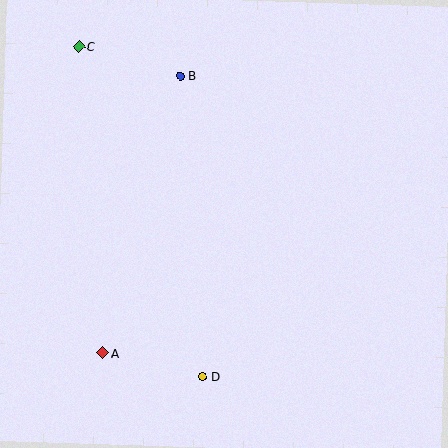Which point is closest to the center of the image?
Point D at (203, 377) is closest to the center.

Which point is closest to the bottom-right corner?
Point D is closest to the bottom-right corner.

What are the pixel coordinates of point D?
Point D is at (203, 377).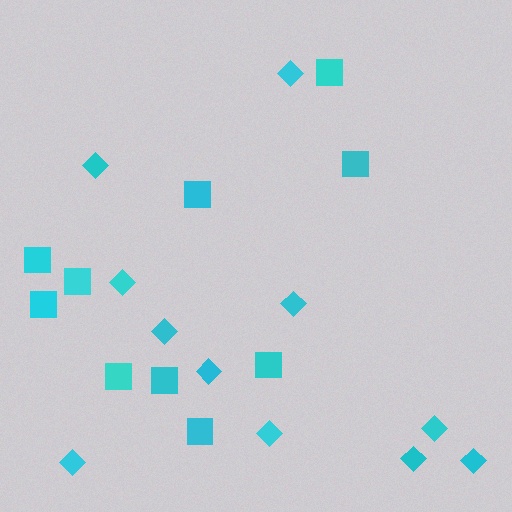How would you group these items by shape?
There are 2 groups: one group of squares (10) and one group of diamonds (11).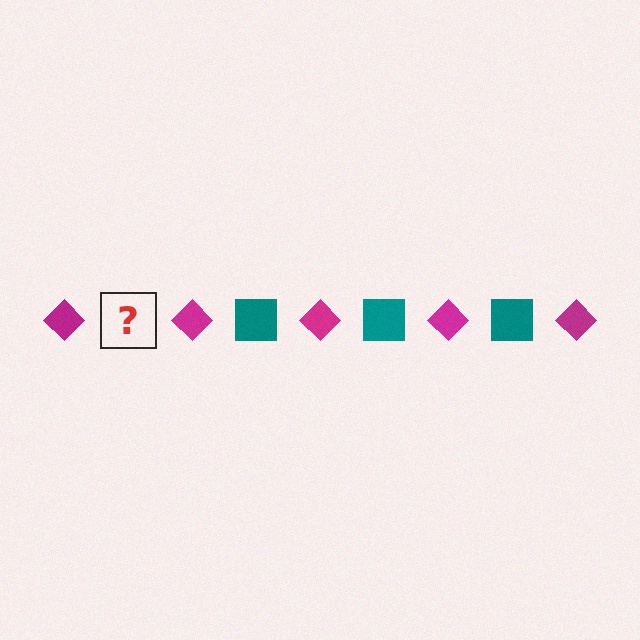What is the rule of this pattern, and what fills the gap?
The rule is that the pattern alternates between magenta diamond and teal square. The gap should be filled with a teal square.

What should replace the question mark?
The question mark should be replaced with a teal square.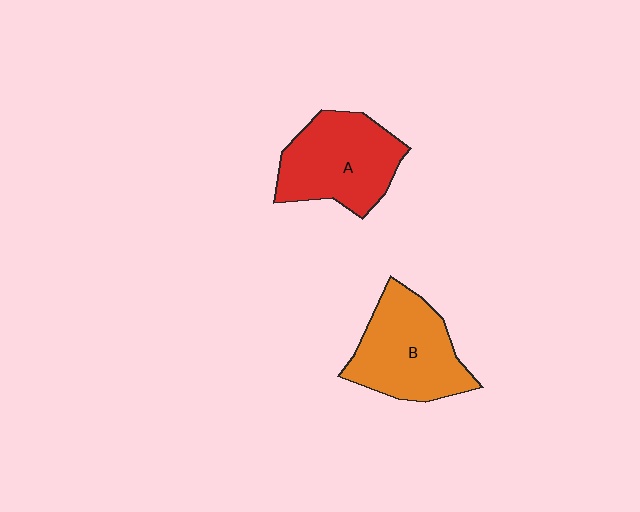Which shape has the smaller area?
Shape A (red).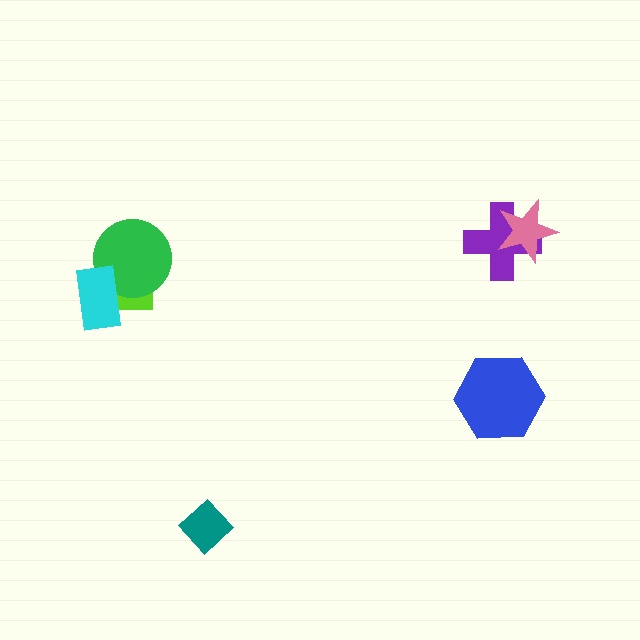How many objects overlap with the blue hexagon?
0 objects overlap with the blue hexagon.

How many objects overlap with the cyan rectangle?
2 objects overlap with the cyan rectangle.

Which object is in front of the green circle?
The cyan rectangle is in front of the green circle.